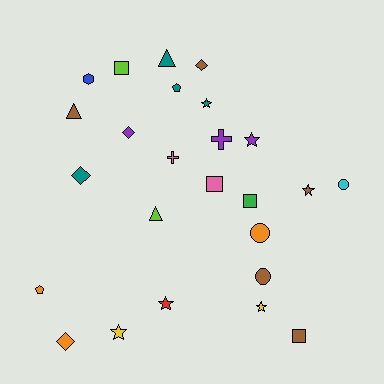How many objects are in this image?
There are 25 objects.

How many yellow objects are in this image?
There are 2 yellow objects.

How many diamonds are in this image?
There are 4 diamonds.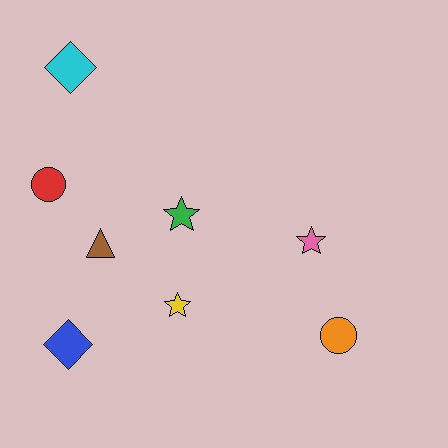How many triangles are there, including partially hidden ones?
There is 1 triangle.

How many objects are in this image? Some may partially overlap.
There are 8 objects.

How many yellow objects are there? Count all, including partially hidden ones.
There is 1 yellow object.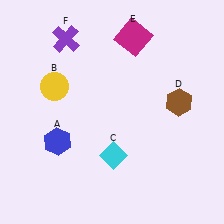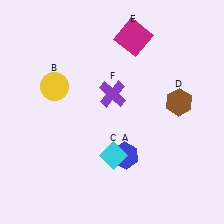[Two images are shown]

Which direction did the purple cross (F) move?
The purple cross (F) moved down.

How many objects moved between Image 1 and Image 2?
2 objects moved between the two images.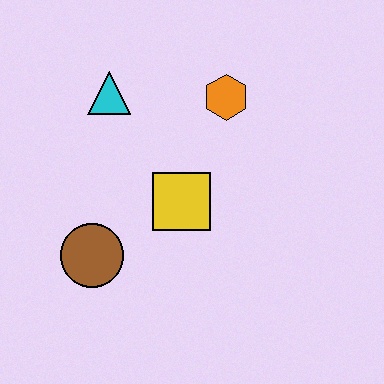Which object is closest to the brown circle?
The yellow square is closest to the brown circle.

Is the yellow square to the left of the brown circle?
No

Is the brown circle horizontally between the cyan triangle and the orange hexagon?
No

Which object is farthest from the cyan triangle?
The brown circle is farthest from the cyan triangle.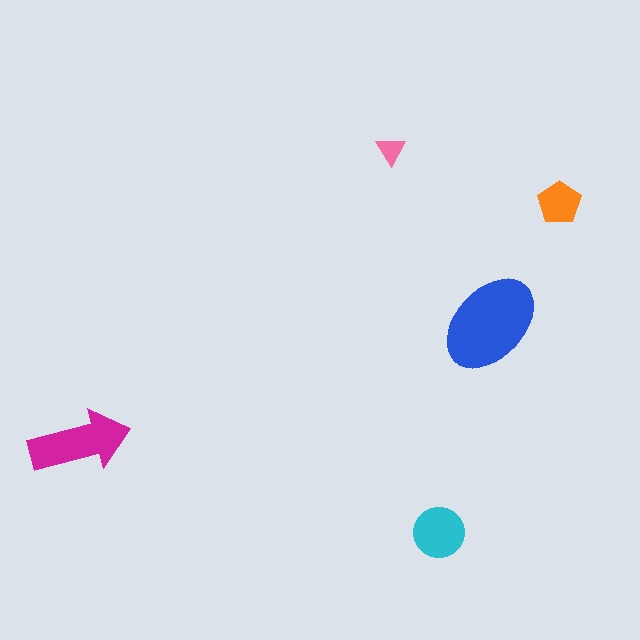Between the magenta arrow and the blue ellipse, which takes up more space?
The blue ellipse.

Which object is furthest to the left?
The magenta arrow is leftmost.